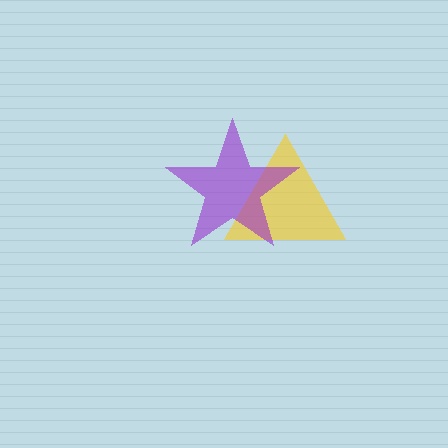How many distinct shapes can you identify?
There are 2 distinct shapes: a yellow triangle, a purple star.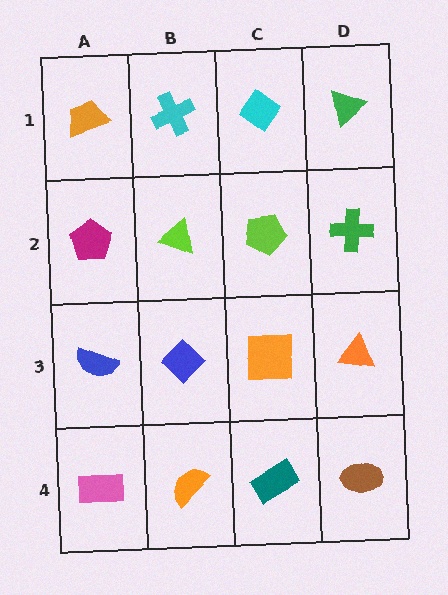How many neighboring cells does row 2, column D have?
3.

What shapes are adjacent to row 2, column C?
A cyan diamond (row 1, column C), an orange square (row 3, column C), a lime triangle (row 2, column B), a green cross (row 2, column D).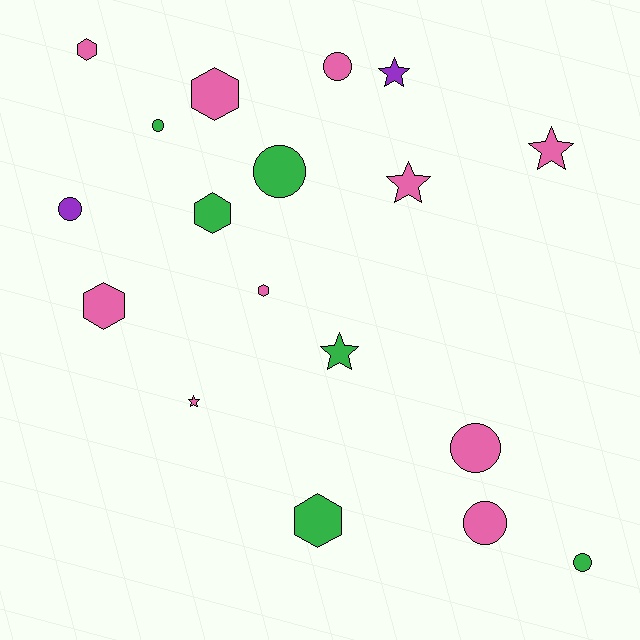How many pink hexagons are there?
There are 4 pink hexagons.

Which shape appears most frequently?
Circle, with 7 objects.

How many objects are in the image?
There are 18 objects.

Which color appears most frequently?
Pink, with 10 objects.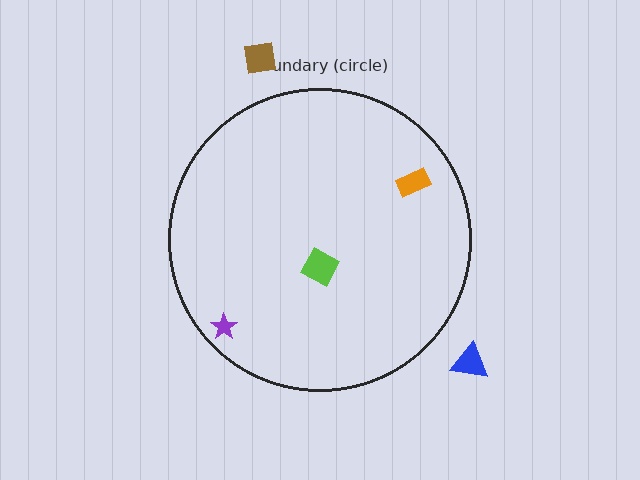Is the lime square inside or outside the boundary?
Inside.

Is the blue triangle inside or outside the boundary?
Outside.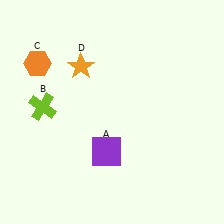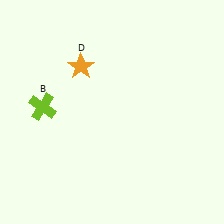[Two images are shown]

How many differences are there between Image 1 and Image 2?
There are 2 differences between the two images.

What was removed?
The purple square (A), the orange hexagon (C) were removed in Image 2.